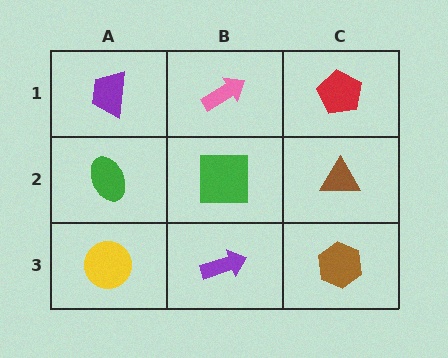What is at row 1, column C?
A red pentagon.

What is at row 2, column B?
A green square.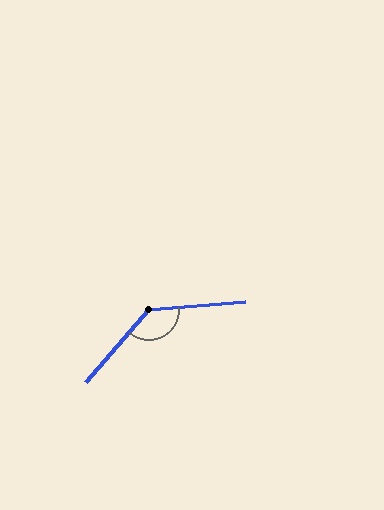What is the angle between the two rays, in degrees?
Approximately 136 degrees.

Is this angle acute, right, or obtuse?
It is obtuse.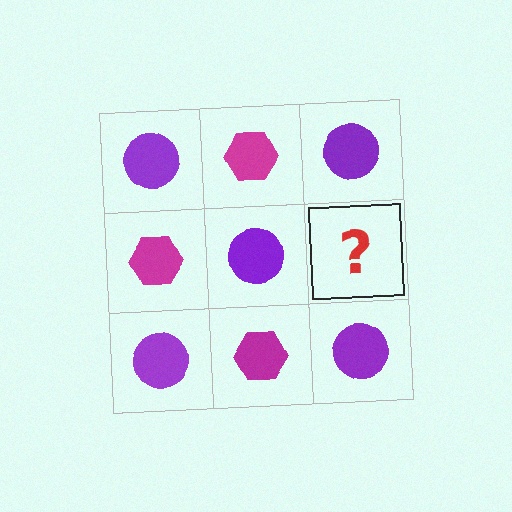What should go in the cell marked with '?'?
The missing cell should contain a magenta hexagon.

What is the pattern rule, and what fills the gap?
The rule is that it alternates purple circle and magenta hexagon in a checkerboard pattern. The gap should be filled with a magenta hexagon.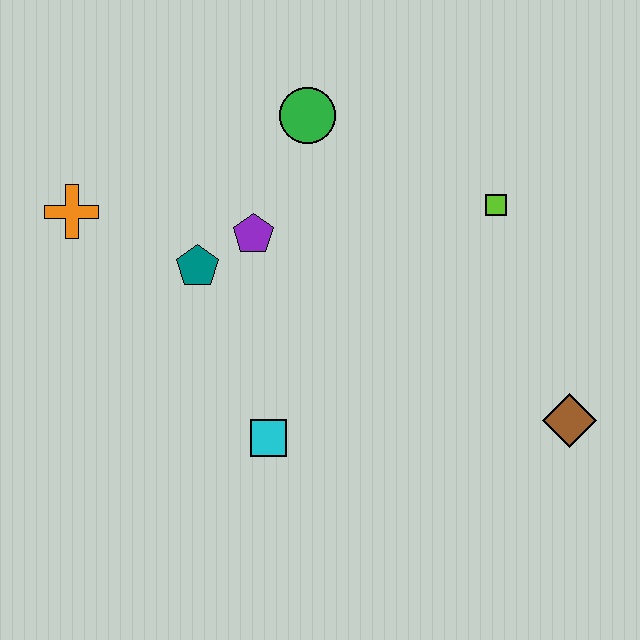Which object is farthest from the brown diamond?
The orange cross is farthest from the brown diamond.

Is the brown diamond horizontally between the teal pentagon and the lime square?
No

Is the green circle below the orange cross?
No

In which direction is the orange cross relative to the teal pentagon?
The orange cross is to the left of the teal pentagon.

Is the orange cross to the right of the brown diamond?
No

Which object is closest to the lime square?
The green circle is closest to the lime square.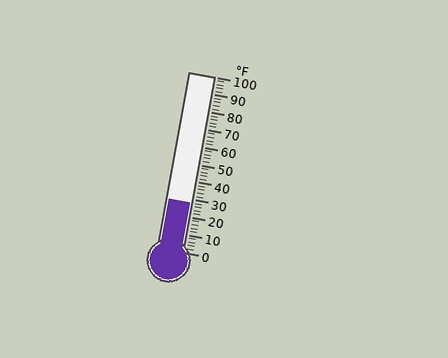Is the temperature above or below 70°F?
The temperature is below 70°F.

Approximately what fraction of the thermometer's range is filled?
The thermometer is filled to approximately 30% of its range.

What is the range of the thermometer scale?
The thermometer scale ranges from 0°F to 100°F.